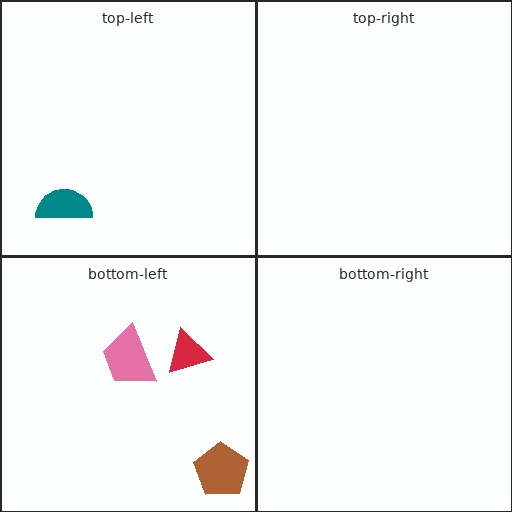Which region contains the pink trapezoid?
The bottom-left region.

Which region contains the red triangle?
The bottom-left region.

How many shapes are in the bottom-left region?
3.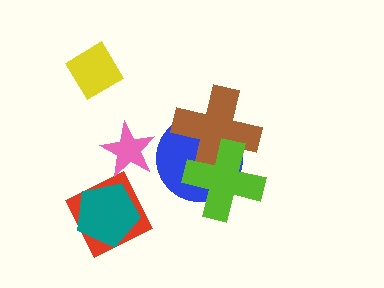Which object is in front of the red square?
The teal pentagon is in front of the red square.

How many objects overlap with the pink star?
0 objects overlap with the pink star.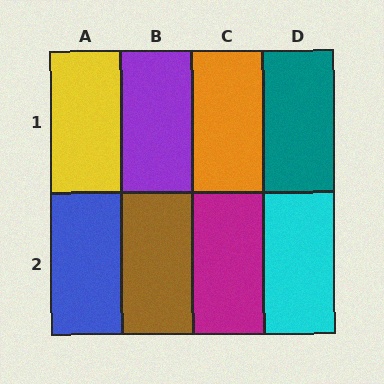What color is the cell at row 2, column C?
Magenta.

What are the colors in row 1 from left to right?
Yellow, purple, orange, teal.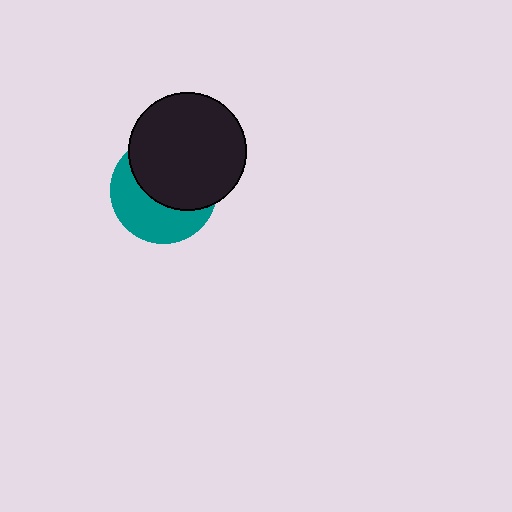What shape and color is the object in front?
The object in front is a black circle.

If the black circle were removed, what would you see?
You would see the complete teal circle.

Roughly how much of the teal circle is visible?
A small part of it is visible (roughly 45%).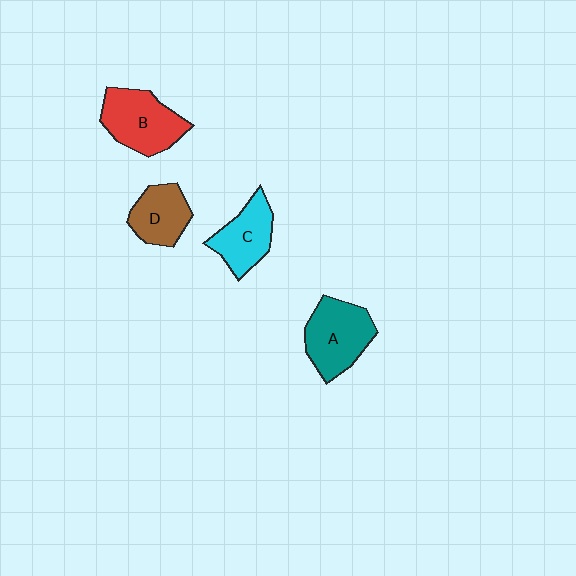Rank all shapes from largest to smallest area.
From largest to smallest: B (red), A (teal), C (cyan), D (brown).